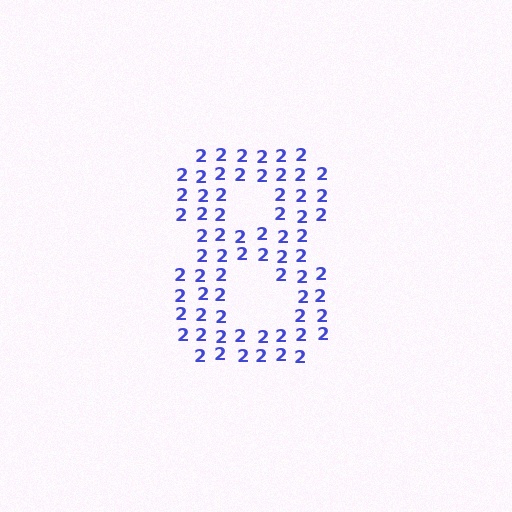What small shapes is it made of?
It is made of small digit 2's.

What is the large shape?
The large shape is the digit 8.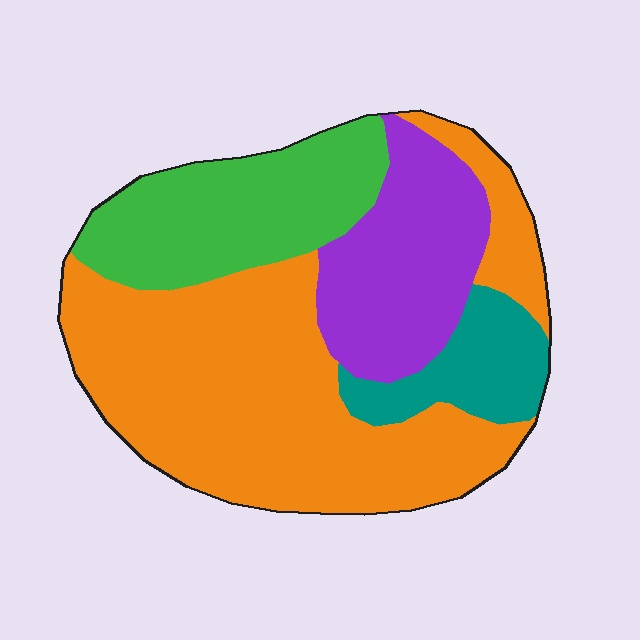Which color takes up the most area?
Orange, at roughly 50%.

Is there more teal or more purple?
Purple.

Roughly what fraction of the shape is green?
Green takes up between a sixth and a third of the shape.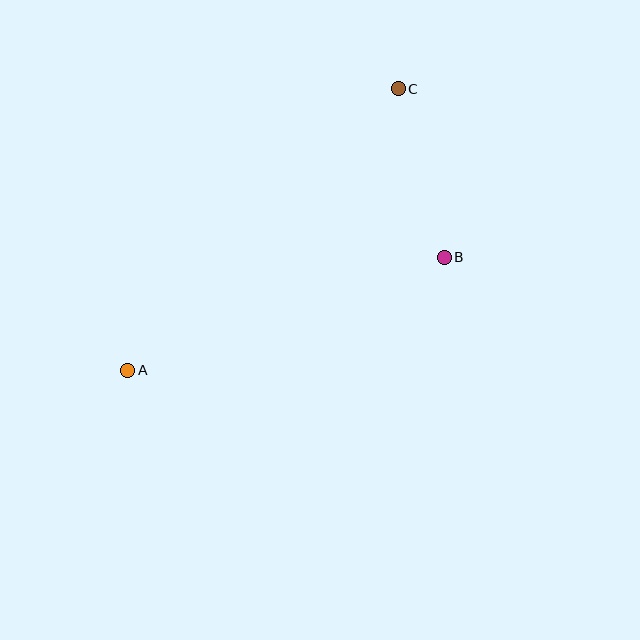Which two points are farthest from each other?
Points A and C are farthest from each other.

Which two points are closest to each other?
Points B and C are closest to each other.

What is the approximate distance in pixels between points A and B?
The distance between A and B is approximately 337 pixels.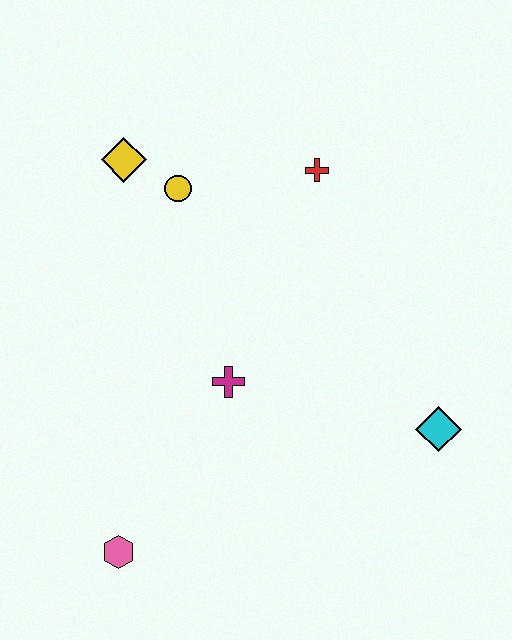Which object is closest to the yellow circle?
The yellow diamond is closest to the yellow circle.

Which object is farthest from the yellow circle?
The pink hexagon is farthest from the yellow circle.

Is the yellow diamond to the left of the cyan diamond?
Yes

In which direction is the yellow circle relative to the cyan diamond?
The yellow circle is to the left of the cyan diamond.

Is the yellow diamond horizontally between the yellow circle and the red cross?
No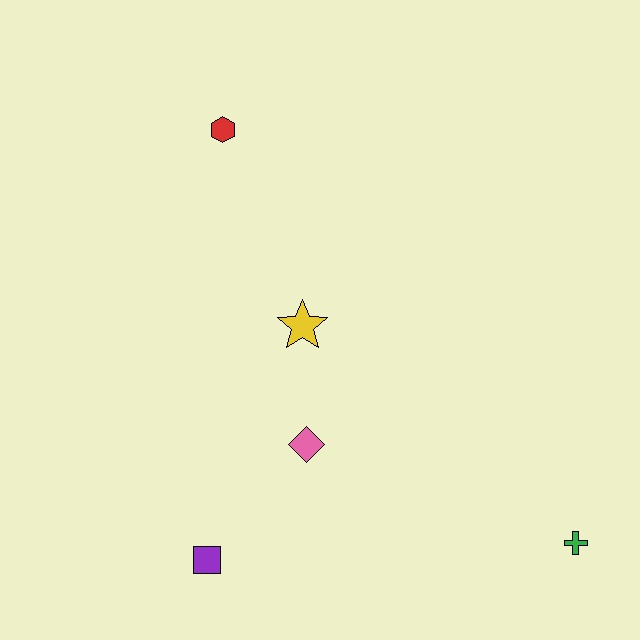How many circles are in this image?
There are no circles.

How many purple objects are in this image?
There is 1 purple object.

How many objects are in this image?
There are 5 objects.